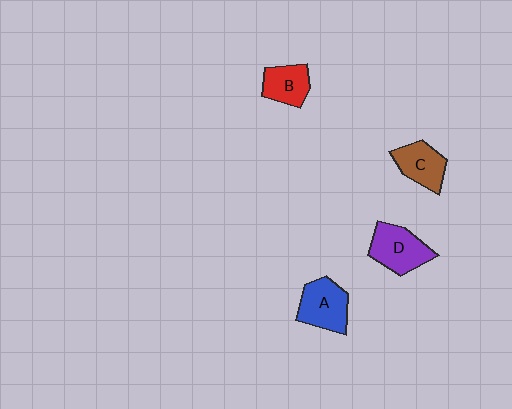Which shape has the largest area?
Shape D (purple).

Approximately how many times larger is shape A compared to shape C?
Approximately 1.2 times.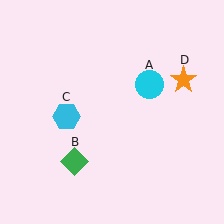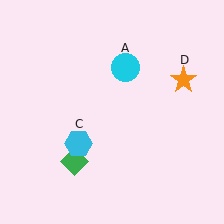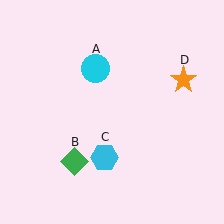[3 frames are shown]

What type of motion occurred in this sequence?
The cyan circle (object A), cyan hexagon (object C) rotated counterclockwise around the center of the scene.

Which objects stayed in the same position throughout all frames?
Green diamond (object B) and orange star (object D) remained stationary.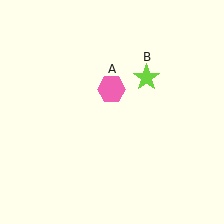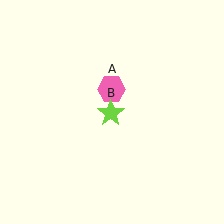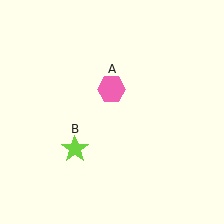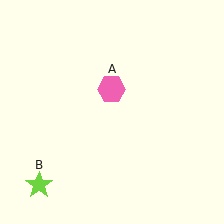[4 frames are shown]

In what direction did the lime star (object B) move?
The lime star (object B) moved down and to the left.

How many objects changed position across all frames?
1 object changed position: lime star (object B).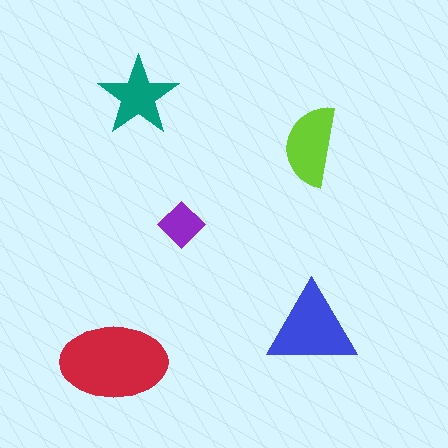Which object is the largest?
The red ellipse.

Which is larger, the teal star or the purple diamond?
The teal star.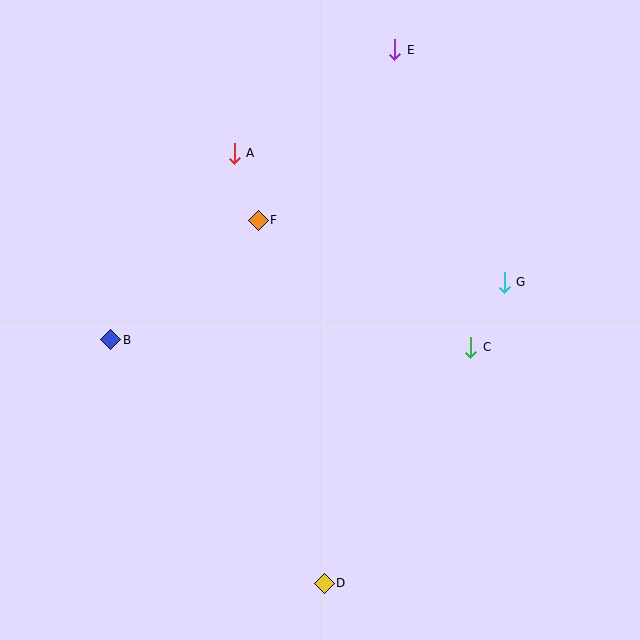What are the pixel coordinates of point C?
Point C is at (471, 347).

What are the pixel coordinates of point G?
Point G is at (504, 282).